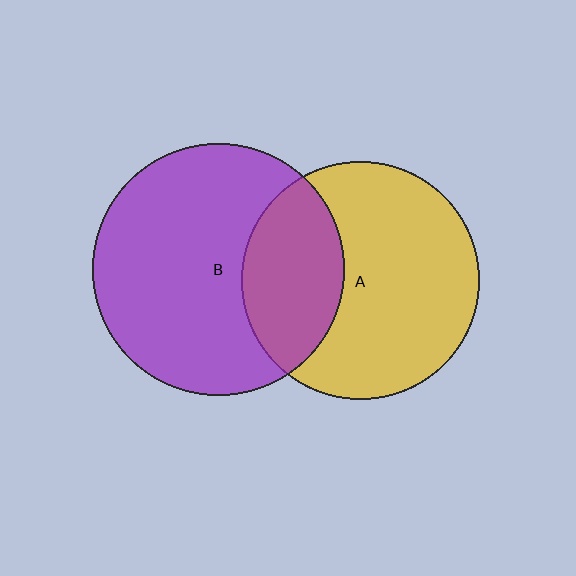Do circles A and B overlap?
Yes.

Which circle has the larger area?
Circle B (purple).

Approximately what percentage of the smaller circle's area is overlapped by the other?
Approximately 30%.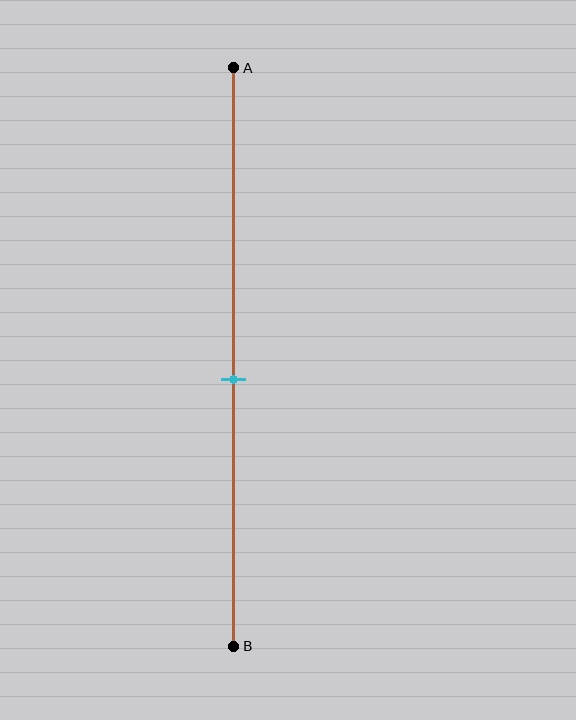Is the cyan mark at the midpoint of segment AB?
No, the mark is at about 55% from A, not at the 50% midpoint.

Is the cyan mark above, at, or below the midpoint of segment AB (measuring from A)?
The cyan mark is below the midpoint of segment AB.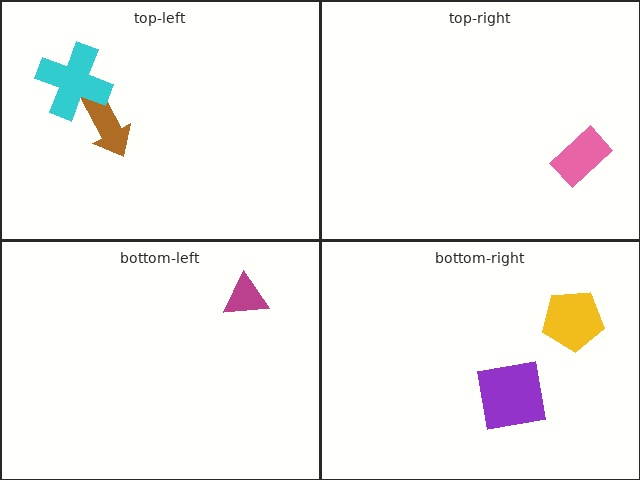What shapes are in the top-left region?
The brown arrow, the cyan cross.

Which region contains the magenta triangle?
The bottom-left region.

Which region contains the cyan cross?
The top-left region.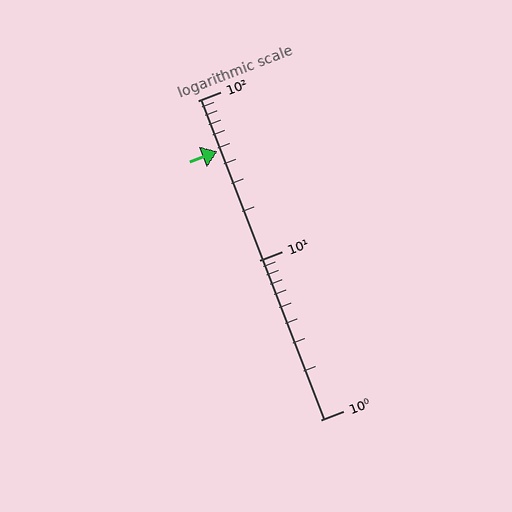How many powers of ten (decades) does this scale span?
The scale spans 2 decades, from 1 to 100.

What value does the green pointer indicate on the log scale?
The pointer indicates approximately 48.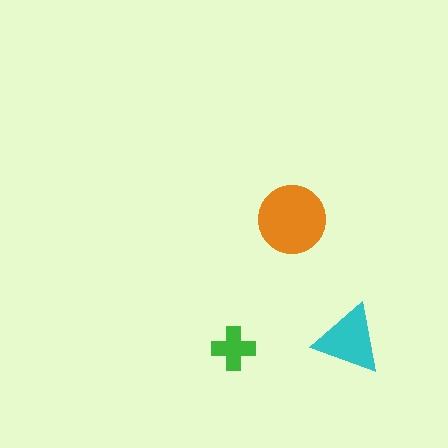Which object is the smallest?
The green cross.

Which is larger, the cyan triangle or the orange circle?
The orange circle.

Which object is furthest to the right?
The cyan triangle is rightmost.